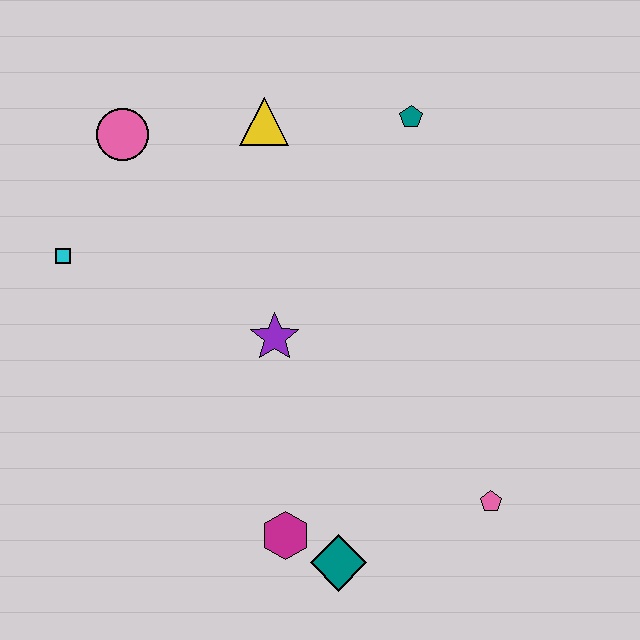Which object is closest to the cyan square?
The pink circle is closest to the cyan square.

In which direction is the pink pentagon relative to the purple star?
The pink pentagon is to the right of the purple star.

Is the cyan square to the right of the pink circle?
No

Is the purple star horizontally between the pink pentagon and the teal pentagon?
No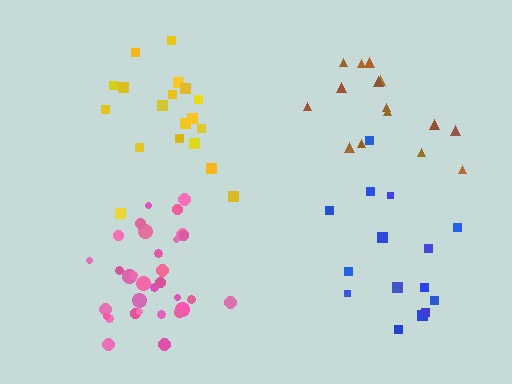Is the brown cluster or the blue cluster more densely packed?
Brown.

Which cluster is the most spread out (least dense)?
Blue.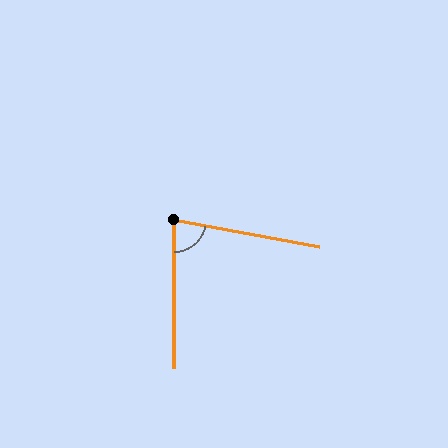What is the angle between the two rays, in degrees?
Approximately 80 degrees.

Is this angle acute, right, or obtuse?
It is acute.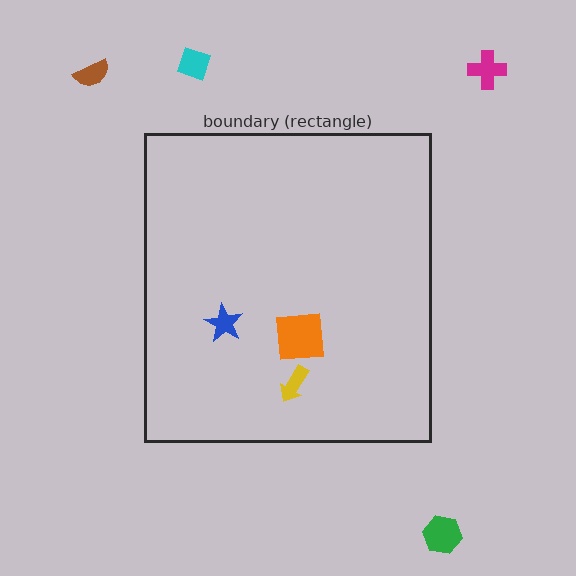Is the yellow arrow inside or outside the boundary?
Inside.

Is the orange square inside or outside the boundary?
Inside.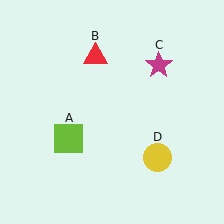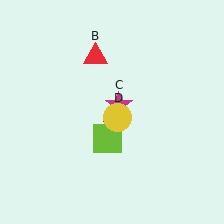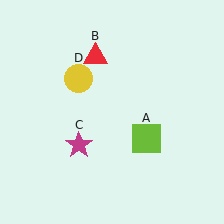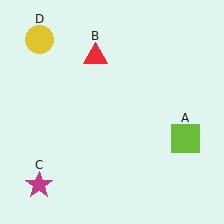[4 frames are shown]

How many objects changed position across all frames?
3 objects changed position: lime square (object A), magenta star (object C), yellow circle (object D).